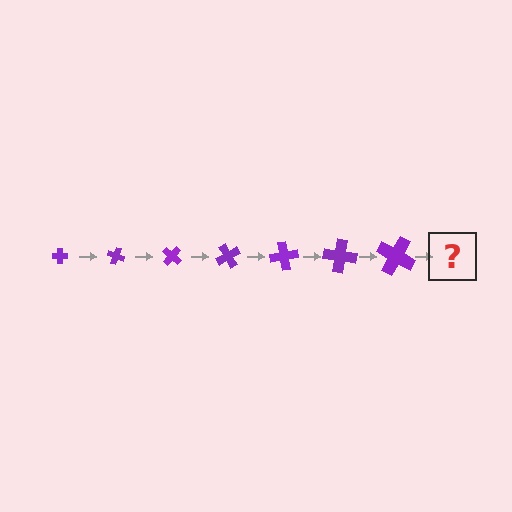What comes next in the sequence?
The next element should be a cross, larger than the previous one and rotated 140 degrees from the start.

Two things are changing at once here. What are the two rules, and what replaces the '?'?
The two rules are that the cross grows larger each step and it rotates 20 degrees each step. The '?' should be a cross, larger than the previous one and rotated 140 degrees from the start.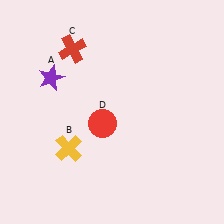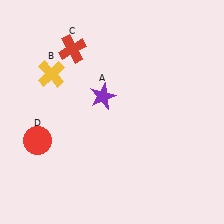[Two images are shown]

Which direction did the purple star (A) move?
The purple star (A) moved right.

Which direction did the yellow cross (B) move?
The yellow cross (B) moved up.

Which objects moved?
The objects that moved are: the purple star (A), the yellow cross (B), the red circle (D).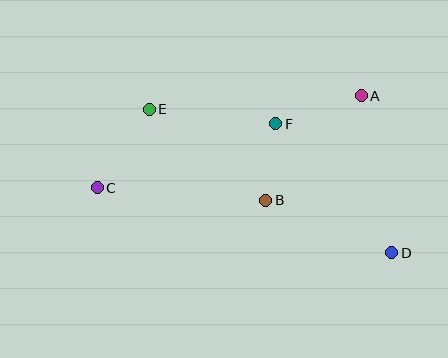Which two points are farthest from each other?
Points C and D are farthest from each other.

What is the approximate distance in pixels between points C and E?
The distance between C and E is approximately 94 pixels.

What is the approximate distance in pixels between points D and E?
The distance between D and E is approximately 282 pixels.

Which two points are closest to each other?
Points B and F are closest to each other.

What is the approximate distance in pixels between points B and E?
The distance between B and E is approximately 148 pixels.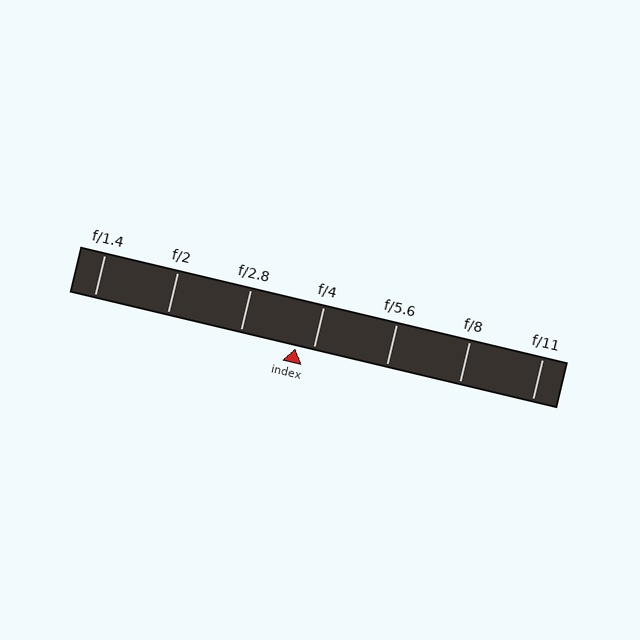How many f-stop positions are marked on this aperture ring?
There are 7 f-stop positions marked.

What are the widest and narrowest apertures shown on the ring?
The widest aperture shown is f/1.4 and the narrowest is f/11.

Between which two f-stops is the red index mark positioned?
The index mark is between f/2.8 and f/4.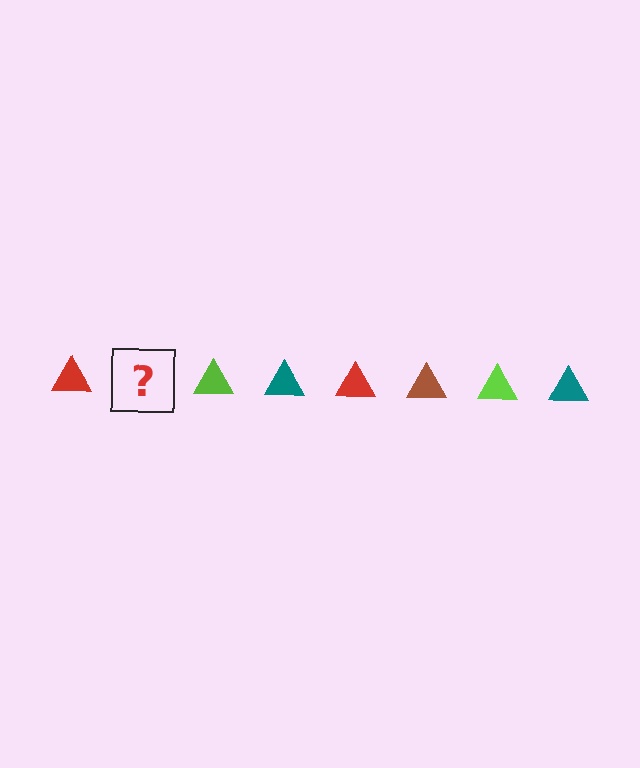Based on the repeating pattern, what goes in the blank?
The blank should be a brown triangle.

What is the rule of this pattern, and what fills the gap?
The rule is that the pattern cycles through red, brown, lime, teal triangles. The gap should be filled with a brown triangle.